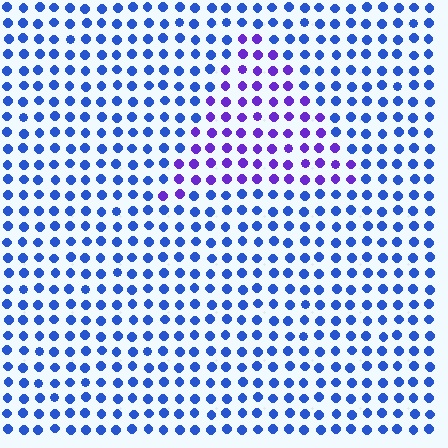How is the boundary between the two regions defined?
The boundary is defined purely by a slight shift in hue (about 41 degrees). Spacing, size, and orientation are identical on both sides.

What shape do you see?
I see a triangle.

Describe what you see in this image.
The image is filled with small blue elements in a uniform arrangement. A triangle-shaped region is visible where the elements are tinted to a slightly different hue, forming a subtle color boundary.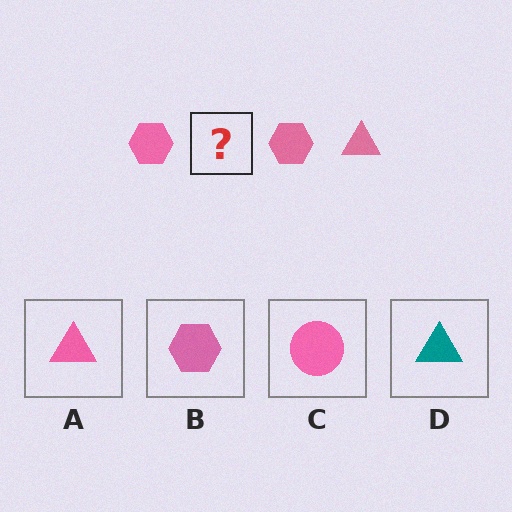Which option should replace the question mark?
Option A.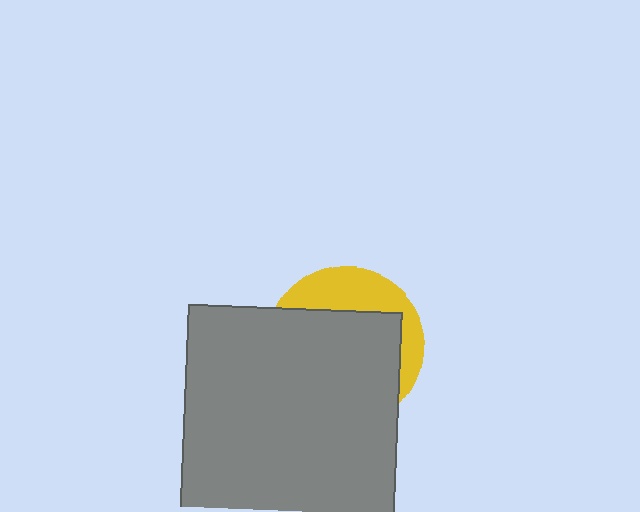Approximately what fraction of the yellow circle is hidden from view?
Roughly 69% of the yellow circle is hidden behind the gray rectangle.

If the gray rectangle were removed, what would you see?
You would see the complete yellow circle.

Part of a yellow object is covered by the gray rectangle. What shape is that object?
It is a circle.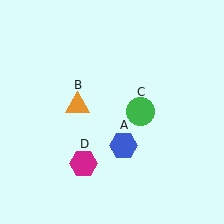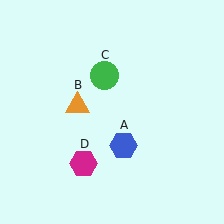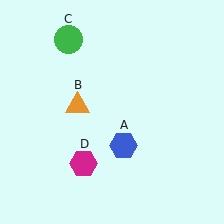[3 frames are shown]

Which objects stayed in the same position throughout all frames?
Blue hexagon (object A) and orange triangle (object B) and magenta hexagon (object D) remained stationary.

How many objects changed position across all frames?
1 object changed position: green circle (object C).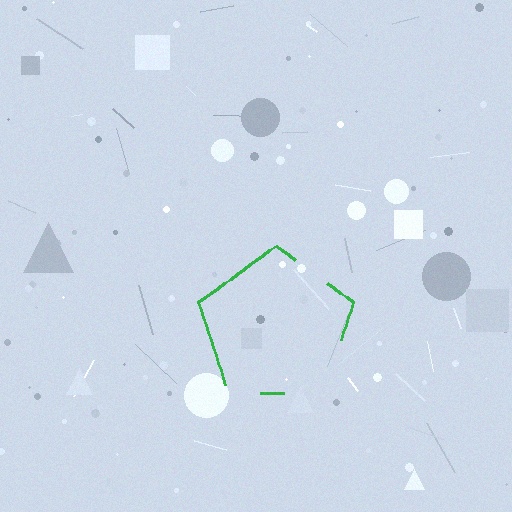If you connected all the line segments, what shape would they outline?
They would outline a pentagon.